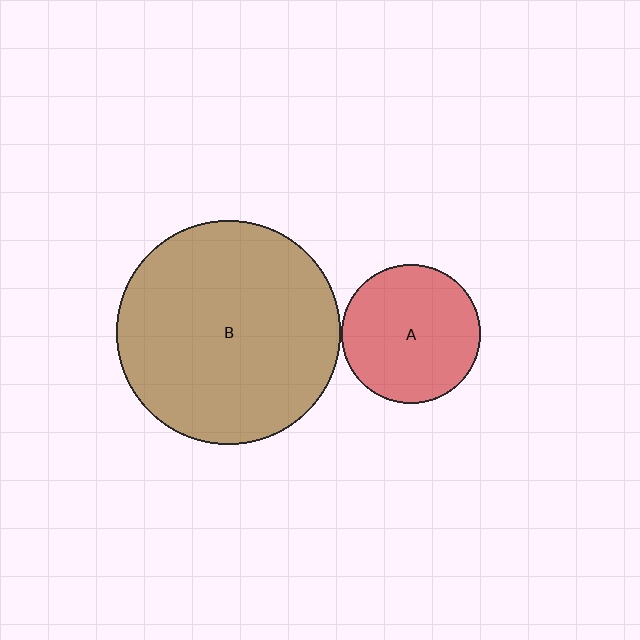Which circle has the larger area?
Circle B (brown).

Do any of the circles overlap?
No, none of the circles overlap.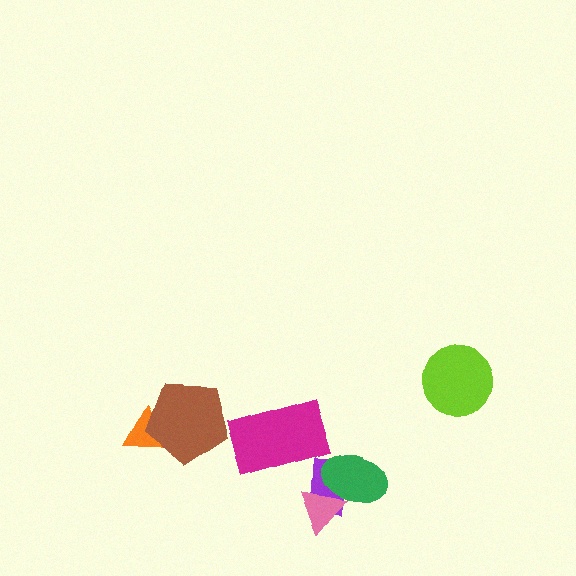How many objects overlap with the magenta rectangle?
0 objects overlap with the magenta rectangle.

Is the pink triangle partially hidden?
Yes, it is partially covered by another shape.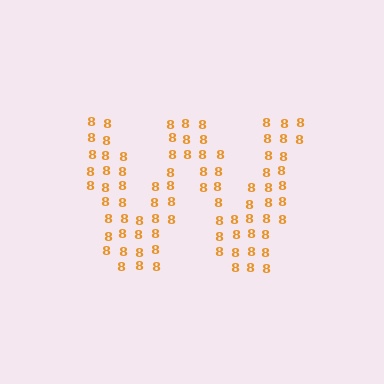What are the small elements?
The small elements are digit 8's.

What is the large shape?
The large shape is the letter W.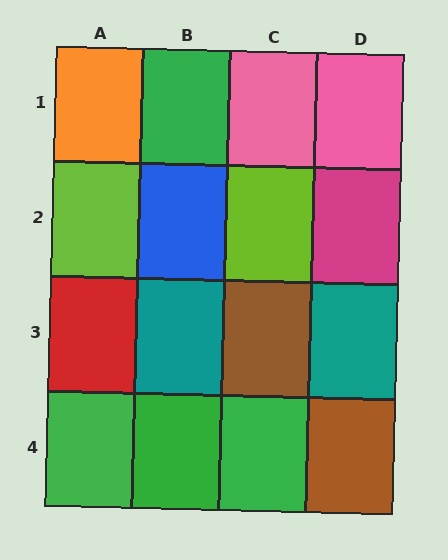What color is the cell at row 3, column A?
Red.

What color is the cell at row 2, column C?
Lime.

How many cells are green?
4 cells are green.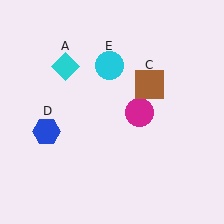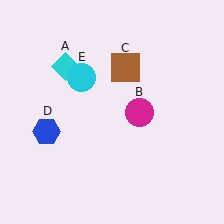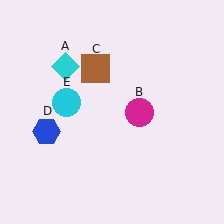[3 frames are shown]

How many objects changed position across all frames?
2 objects changed position: brown square (object C), cyan circle (object E).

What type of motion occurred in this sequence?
The brown square (object C), cyan circle (object E) rotated counterclockwise around the center of the scene.